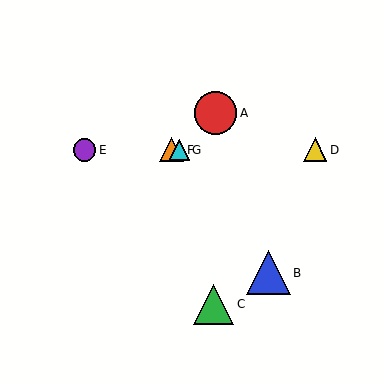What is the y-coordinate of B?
Object B is at y≈273.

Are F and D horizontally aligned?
Yes, both are at y≈150.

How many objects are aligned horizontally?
4 objects (D, E, F, G) are aligned horizontally.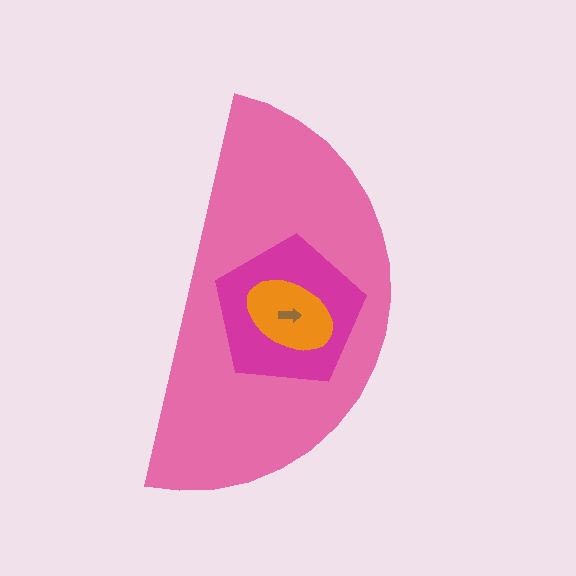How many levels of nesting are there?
4.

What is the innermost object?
The brown arrow.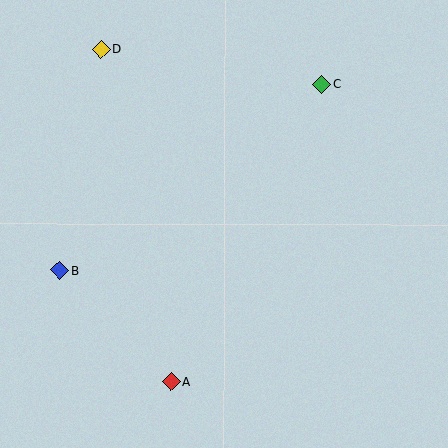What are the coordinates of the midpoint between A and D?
The midpoint between A and D is at (136, 215).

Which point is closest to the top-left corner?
Point D is closest to the top-left corner.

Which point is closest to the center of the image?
Point A at (171, 382) is closest to the center.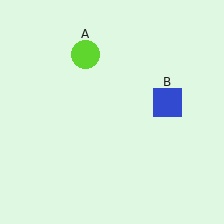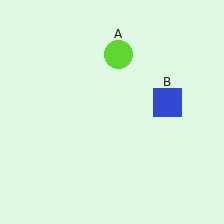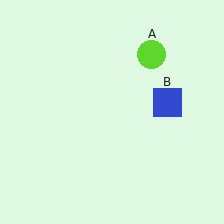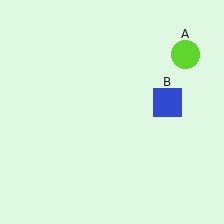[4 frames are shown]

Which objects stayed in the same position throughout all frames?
Blue square (object B) remained stationary.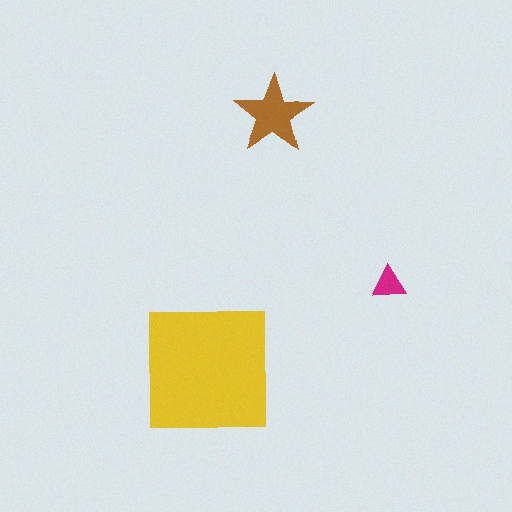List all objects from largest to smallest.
The yellow square, the brown star, the magenta triangle.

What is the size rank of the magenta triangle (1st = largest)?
3rd.